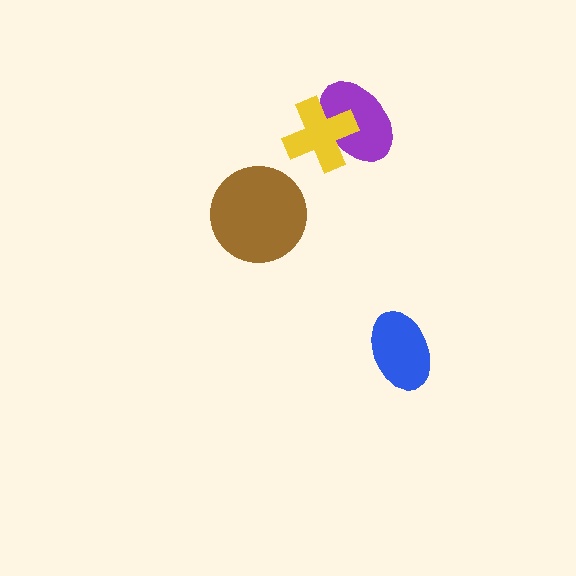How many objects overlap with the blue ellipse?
0 objects overlap with the blue ellipse.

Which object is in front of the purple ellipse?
The yellow cross is in front of the purple ellipse.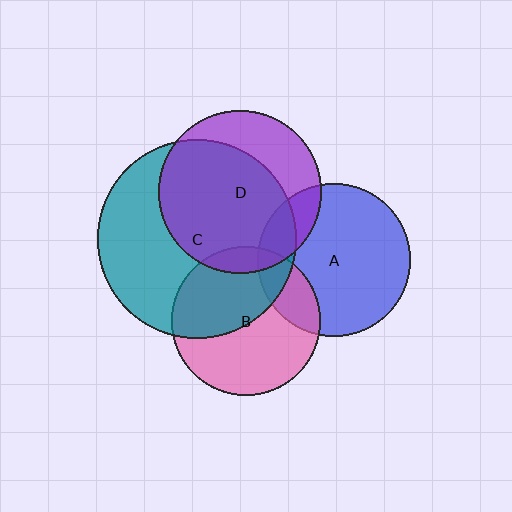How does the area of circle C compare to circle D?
Approximately 1.5 times.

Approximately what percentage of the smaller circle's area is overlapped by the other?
Approximately 15%.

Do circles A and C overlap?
Yes.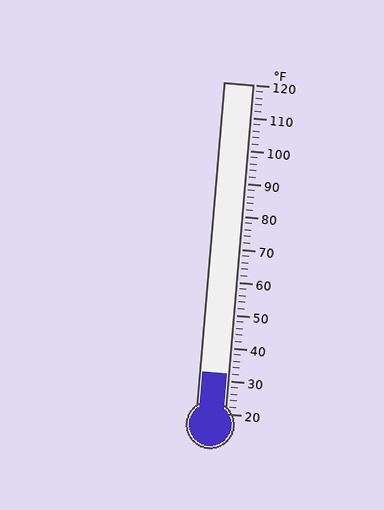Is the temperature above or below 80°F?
The temperature is below 80°F.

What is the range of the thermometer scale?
The thermometer scale ranges from 20°F to 120°F.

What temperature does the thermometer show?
The thermometer shows approximately 32°F.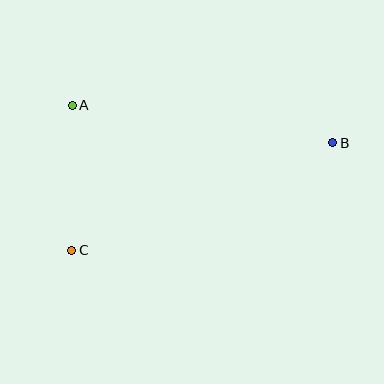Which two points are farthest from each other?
Points B and C are farthest from each other.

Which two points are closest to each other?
Points A and C are closest to each other.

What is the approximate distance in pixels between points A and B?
The distance between A and B is approximately 263 pixels.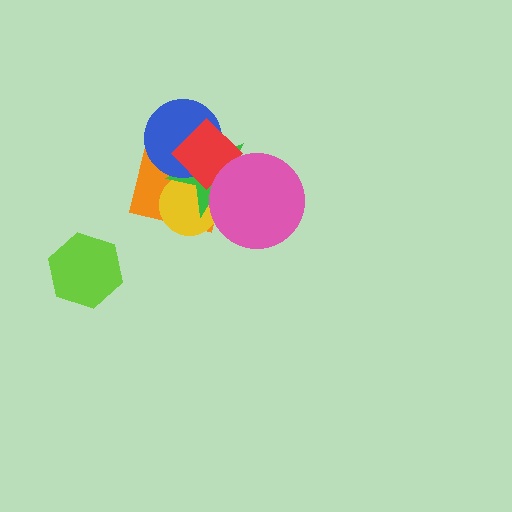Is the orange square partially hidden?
Yes, it is partially covered by another shape.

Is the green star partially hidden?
Yes, it is partially covered by another shape.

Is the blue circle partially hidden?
Yes, it is partially covered by another shape.